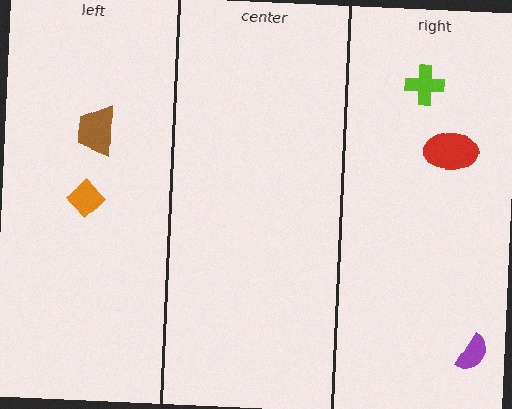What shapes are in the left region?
The brown trapezoid, the orange diamond.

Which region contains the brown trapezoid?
The left region.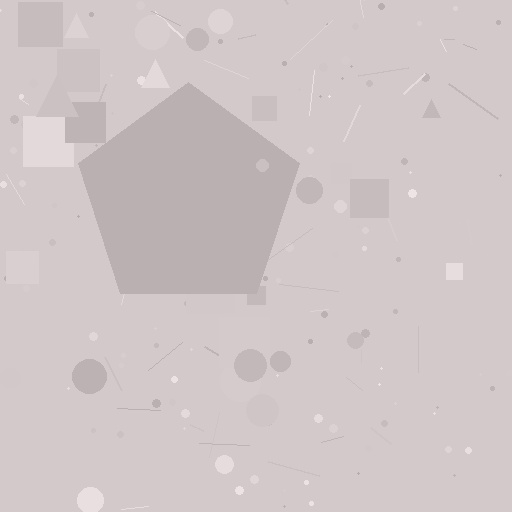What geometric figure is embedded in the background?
A pentagon is embedded in the background.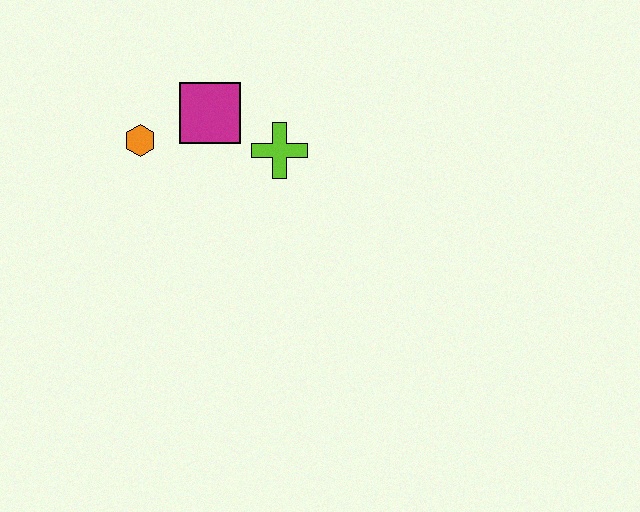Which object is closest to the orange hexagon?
The magenta square is closest to the orange hexagon.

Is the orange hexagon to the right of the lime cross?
No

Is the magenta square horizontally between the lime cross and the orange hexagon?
Yes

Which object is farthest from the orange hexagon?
The lime cross is farthest from the orange hexagon.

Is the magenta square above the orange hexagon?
Yes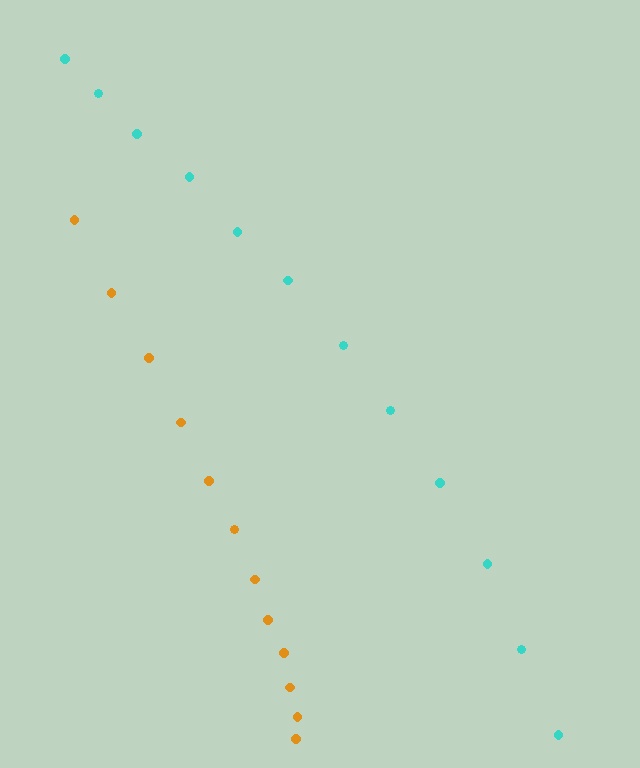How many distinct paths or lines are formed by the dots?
There are 2 distinct paths.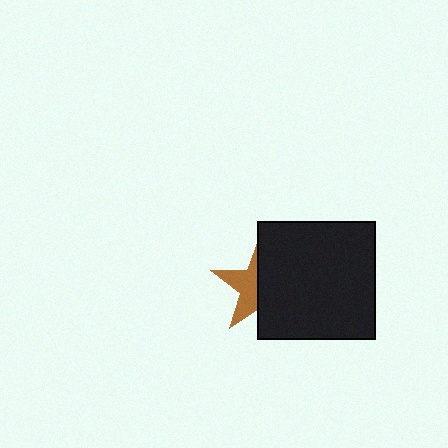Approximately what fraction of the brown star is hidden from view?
Roughly 55% of the brown star is hidden behind the black square.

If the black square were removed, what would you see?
You would see the complete brown star.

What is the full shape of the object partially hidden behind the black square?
The partially hidden object is a brown star.